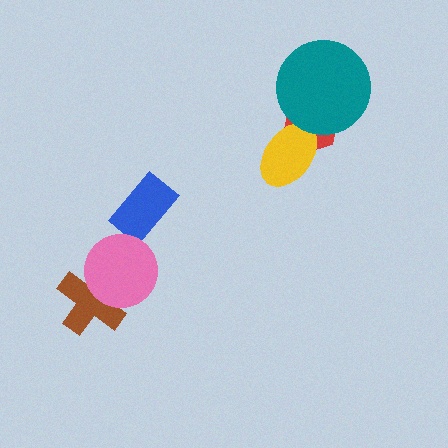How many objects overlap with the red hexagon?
2 objects overlap with the red hexagon.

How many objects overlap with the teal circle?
1 object overlaps with the teal circle.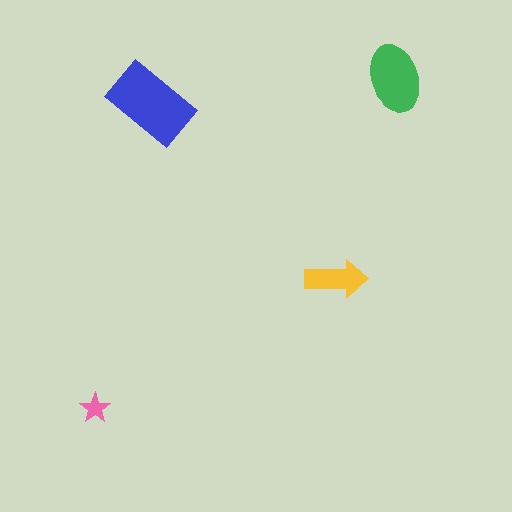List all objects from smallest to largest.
The pink star, the yellow arrow, the green ellipse, the blue rectangle.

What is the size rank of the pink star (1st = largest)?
4th.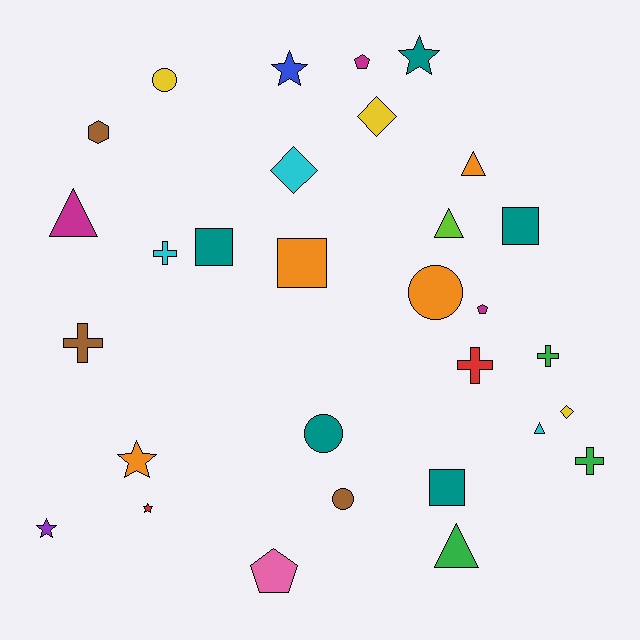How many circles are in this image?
There are 4 circles.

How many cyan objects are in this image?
There are 3 cyan objects.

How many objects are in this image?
There are 30 objects.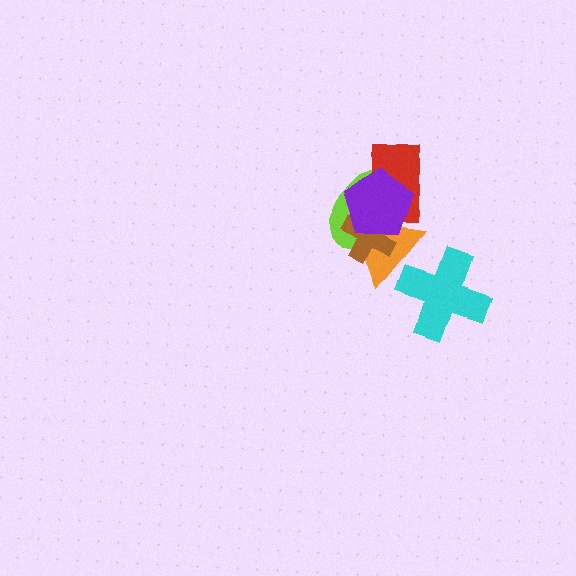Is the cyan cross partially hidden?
Yes, it is partially covered by another shape.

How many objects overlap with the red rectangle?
4 objects overlap with the red rectangle.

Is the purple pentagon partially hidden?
No, no other shape covers it.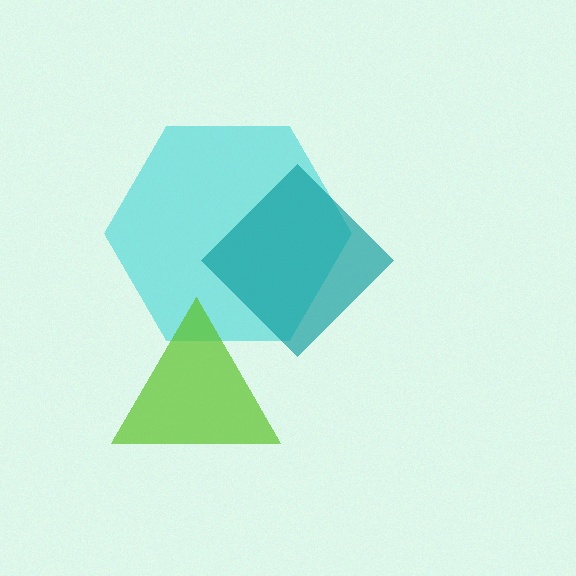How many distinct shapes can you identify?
There are 3 distinct shapes: a cyan hexagon, a teal diamond, a lime triangle.